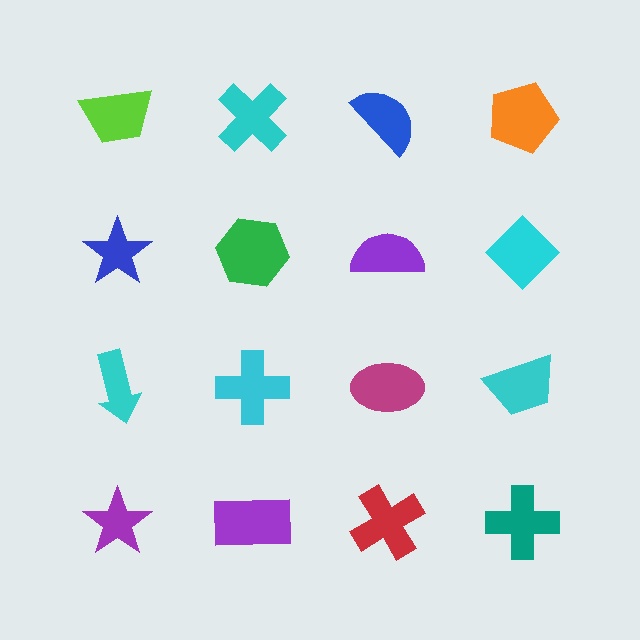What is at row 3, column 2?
A cyan cross.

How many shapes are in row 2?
4 shapes.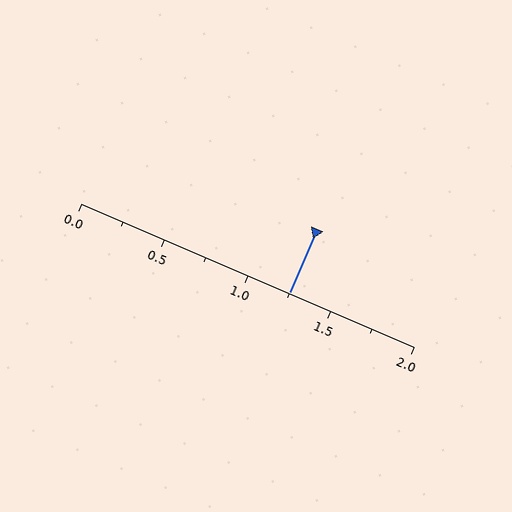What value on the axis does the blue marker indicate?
The marker indicates approximately 1.25.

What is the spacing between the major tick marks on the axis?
The major ticks are spaced 0.5 apart.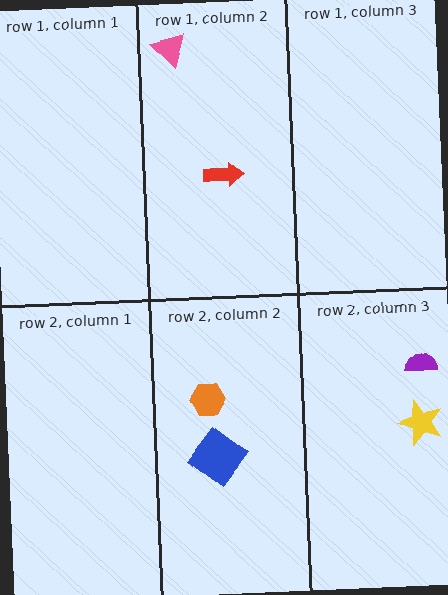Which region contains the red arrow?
The row 1, column 2 region.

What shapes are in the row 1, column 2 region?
The pink triangle, the red arrow.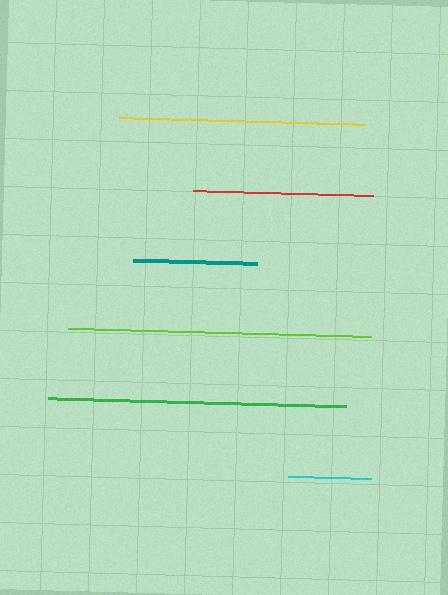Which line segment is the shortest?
The cyan line is the shortest at approximately 82 pixels.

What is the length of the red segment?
The red segment is approximately 180 pixels long.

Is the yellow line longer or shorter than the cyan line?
The yellow line is longer than the cyan line.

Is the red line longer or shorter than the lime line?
The lime line is longer than the red line.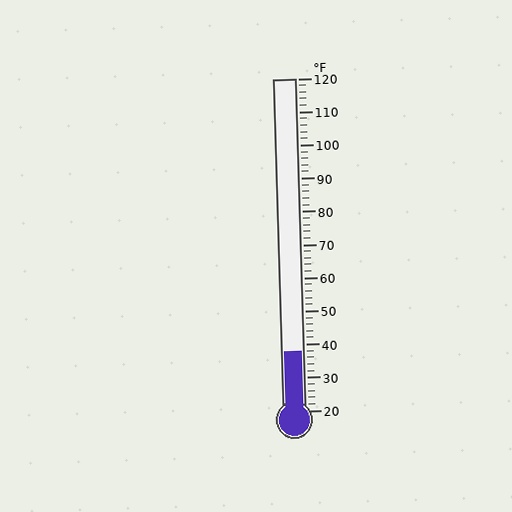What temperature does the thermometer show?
The thermometer shows approximately 38°F.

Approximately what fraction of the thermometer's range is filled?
The thermometer is filled to approximately 20% of its range.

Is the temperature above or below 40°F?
The temperature is below 40°F.